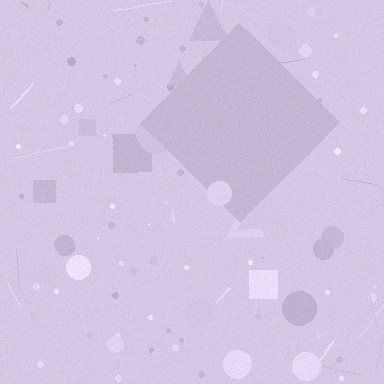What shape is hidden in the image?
A diamond is hidden in the image.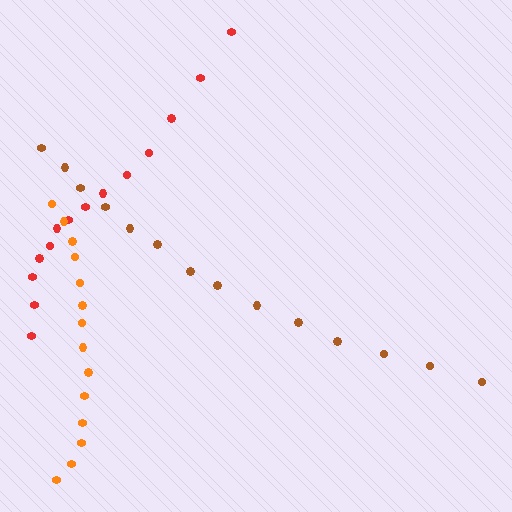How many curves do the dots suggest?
There are 3 distinct paths.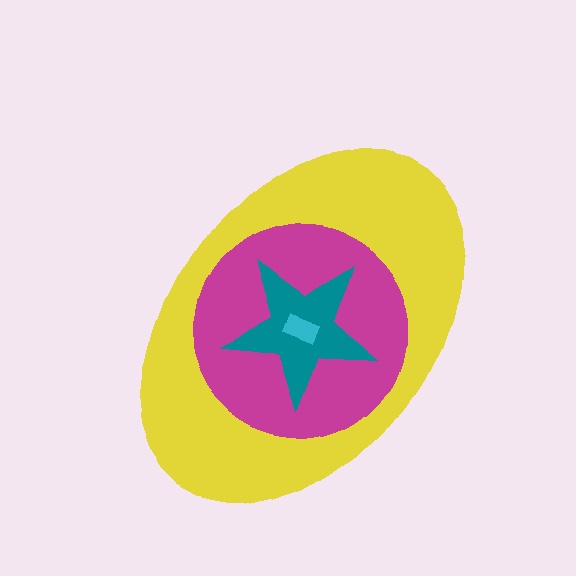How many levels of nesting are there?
4.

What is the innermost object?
The cyan rectangle.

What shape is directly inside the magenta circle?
The teal star.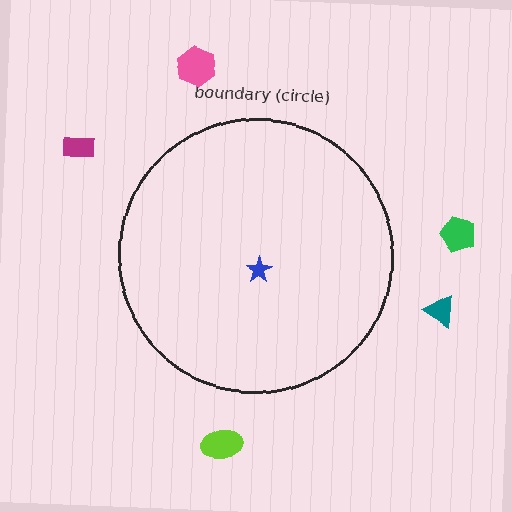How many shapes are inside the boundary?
1 inside, 5 outside.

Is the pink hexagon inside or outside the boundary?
Outside.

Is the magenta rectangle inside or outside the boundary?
Outside.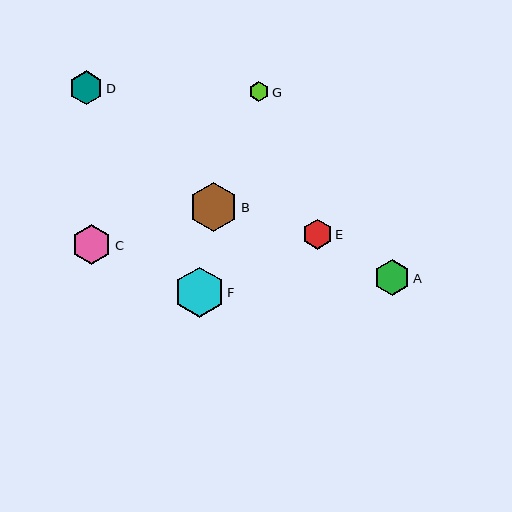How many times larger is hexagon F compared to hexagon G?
Hexagon F is approximately 2.4 times the size of hexagon G.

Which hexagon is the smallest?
Hexagon G is the smallest with a size of approximately 20 pixels.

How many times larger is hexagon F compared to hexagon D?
Hexagon F is approximately 1.5 times the size of hexagon D.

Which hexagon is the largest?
Hexagon F is the largest with a size of approximately 50 pixels.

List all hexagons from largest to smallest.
From largest to smallest: F, B, C, A, D, E, G.